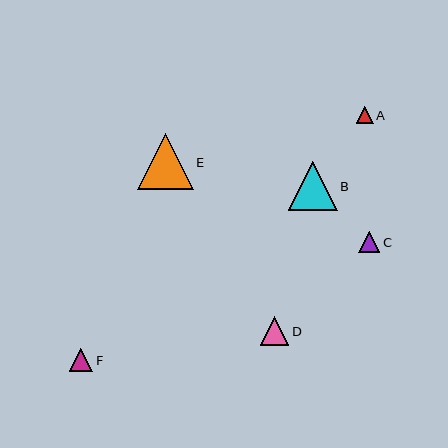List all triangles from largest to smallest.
From largest to smallest: E, B, D, F, C, A.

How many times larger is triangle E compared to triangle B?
Triangle E is approximately 1.1 times the size of triangle B.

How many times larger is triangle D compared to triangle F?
Triangle D is approximately 1.2 times the size of triangle F.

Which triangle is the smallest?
Triangle A is the smallest with a size of approximately 17 pixels.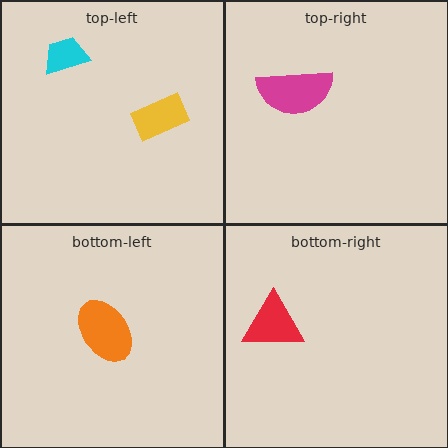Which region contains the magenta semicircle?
The top-right region.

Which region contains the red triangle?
The bottom-right region.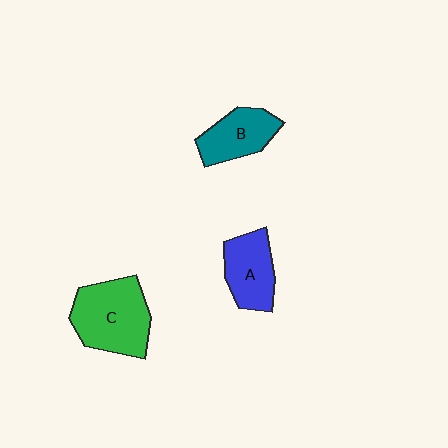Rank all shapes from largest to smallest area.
From largest to smallest: C (green), A (blue), B (teal).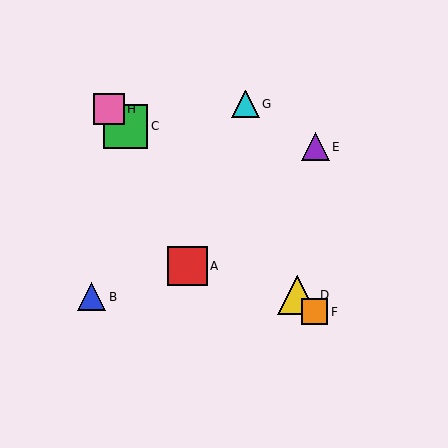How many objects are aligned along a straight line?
4 objects (C, D, F, H) are aligned along a straight line.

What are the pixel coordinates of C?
Object C is at (126, 126).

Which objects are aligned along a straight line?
Objects C, D, F, H are aligned along a straight line.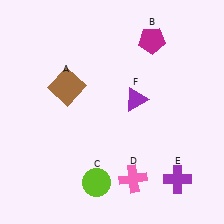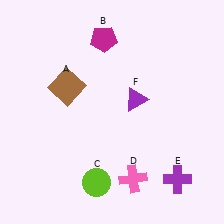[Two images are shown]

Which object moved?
The magenta pentagon (B) moved left.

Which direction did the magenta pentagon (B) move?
The magenta pentagon (B) moved left.